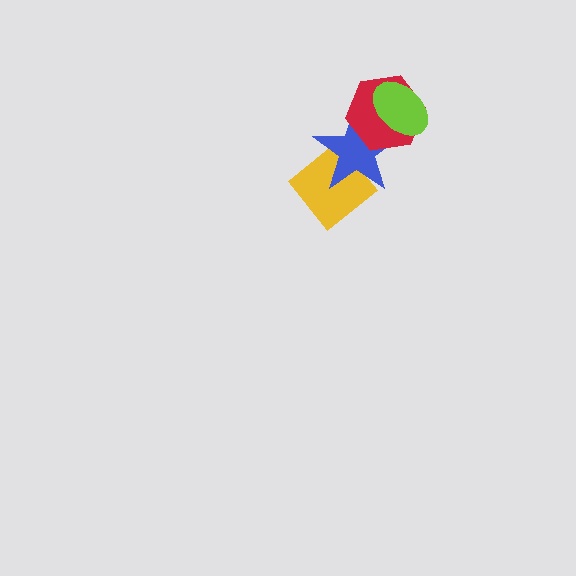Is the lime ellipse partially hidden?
No, no other shape covers it.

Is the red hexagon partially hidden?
Yes, it is partially covered by another shape.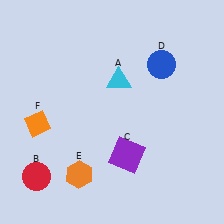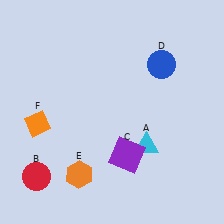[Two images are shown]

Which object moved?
The cyan triangle (A) moved down.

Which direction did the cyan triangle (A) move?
The cyan triangle (A) moved down.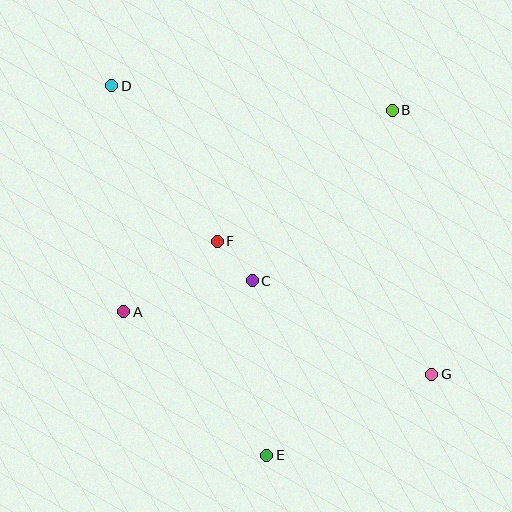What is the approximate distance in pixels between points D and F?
The distance between D and F is approximately 188 pixels.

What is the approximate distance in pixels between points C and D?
The distance between C and D is approximately 240 pixels.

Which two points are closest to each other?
Points C and F are closest to each other.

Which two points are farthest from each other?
Points D and G are farthest from each other.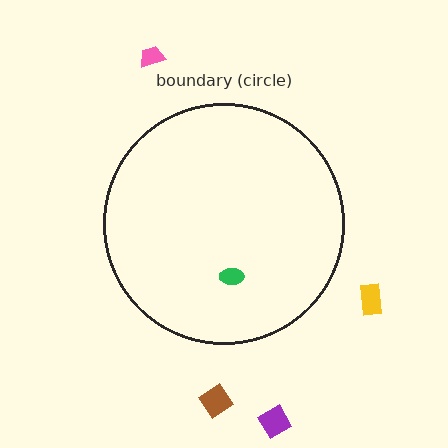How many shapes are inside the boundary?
1 inside, 4 outside.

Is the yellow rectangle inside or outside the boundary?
Outside.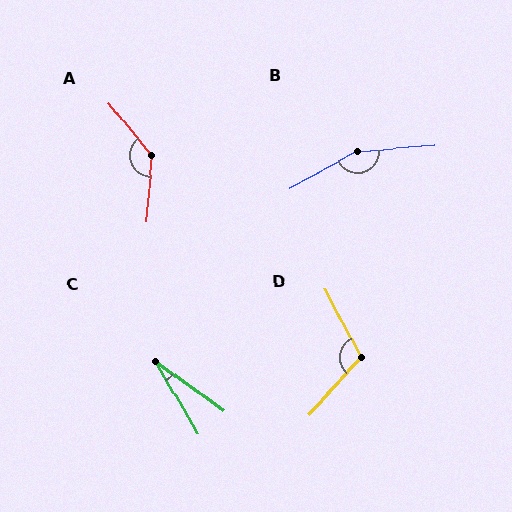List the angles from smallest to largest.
C (24°), D (109°), A (136°), B (156°).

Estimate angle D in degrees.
Approximately 109 degrees.